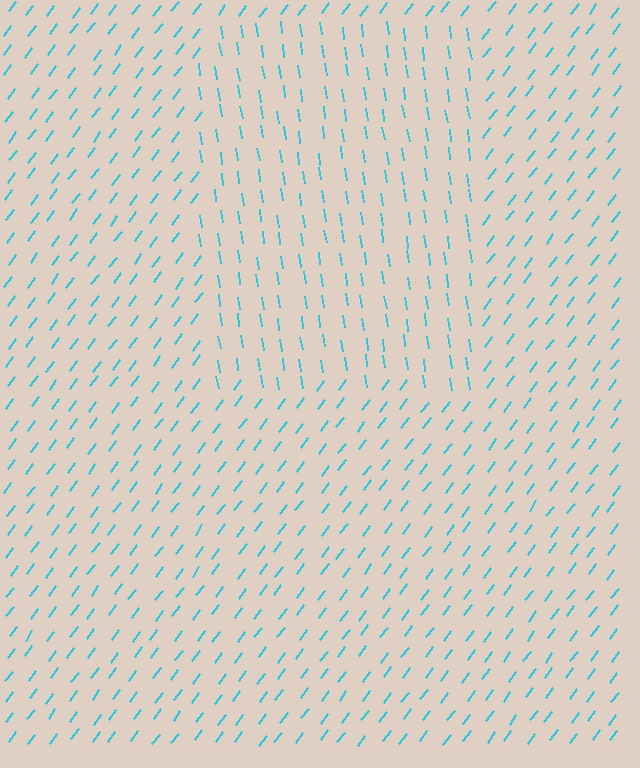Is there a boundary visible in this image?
Yes, there is a texture boundary formed by a change in line orientation.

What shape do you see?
I see a rectangle.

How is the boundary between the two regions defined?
The boundary is defined purely by a change in line orientation (approximately 45 degrees difference). All lines are the same color and thickness.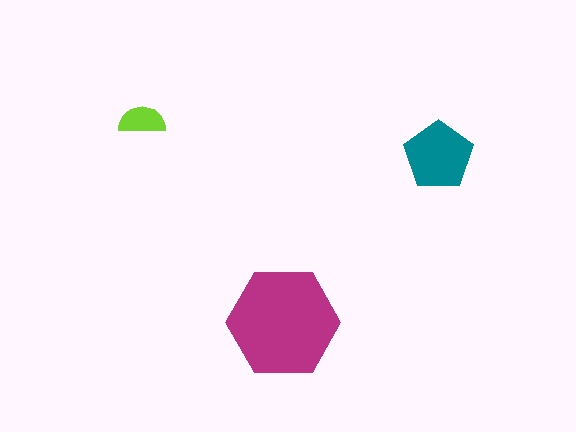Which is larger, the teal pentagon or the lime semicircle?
The teal pentagon.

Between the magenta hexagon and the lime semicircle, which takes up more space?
The magenta hexagon.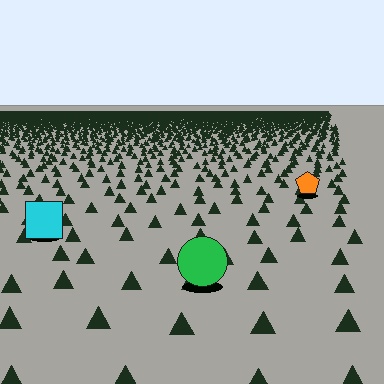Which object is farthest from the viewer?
The orange pentagon is farthest from the viewer. It appears smaller and the ground texture around it is denser.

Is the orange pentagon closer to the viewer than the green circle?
No. The green circle is closer — you can tell from the texture gradient: the ground texture is coarser near it.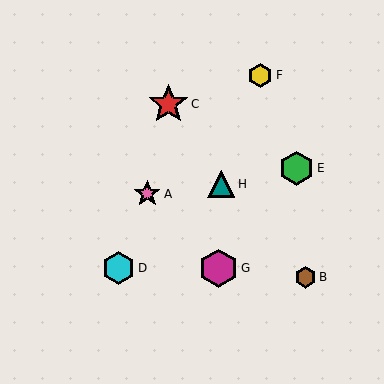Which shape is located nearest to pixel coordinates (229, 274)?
The magenta hexagon (labeled G) at (219, 268) is nearest to that location.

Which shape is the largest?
The red star (labeled C) is the largest.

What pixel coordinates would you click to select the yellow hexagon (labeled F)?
Click at (260, 75) to select the yellow hexagon F.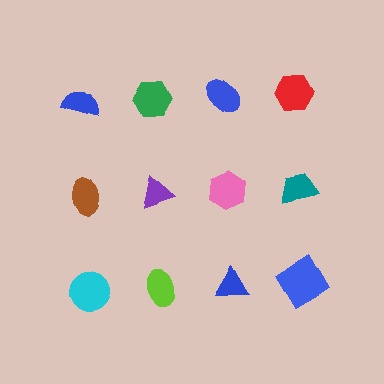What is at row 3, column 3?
A blue triangle.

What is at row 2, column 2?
A purple triangle.